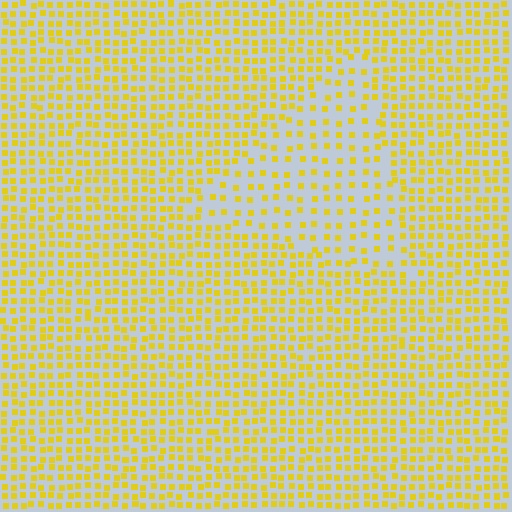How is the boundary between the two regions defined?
The boundary is defined by a change in element density (approximately 1.9x ratio). All elements are the same color, size, and shape.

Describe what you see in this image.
The image contains small yellow elements arranged at two different densities. A triangle-shaped region is visible where the elements are less densely packed than the surrounding area.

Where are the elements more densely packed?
The elements are more densely packed outside the triangle boundary.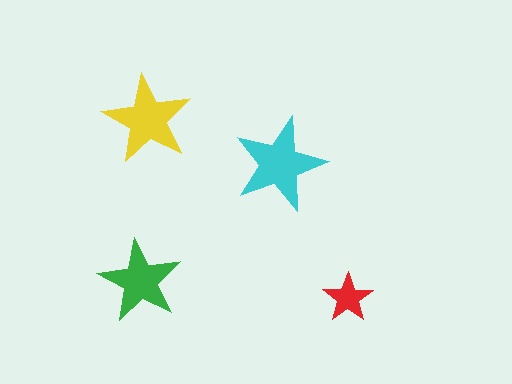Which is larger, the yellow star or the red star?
The yellow one.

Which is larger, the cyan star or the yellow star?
The cyan one.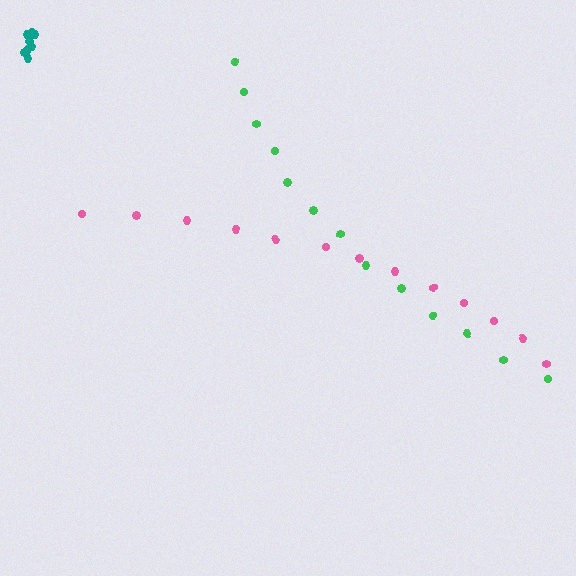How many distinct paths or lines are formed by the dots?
There are 3 distinct paths.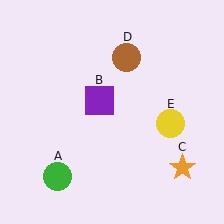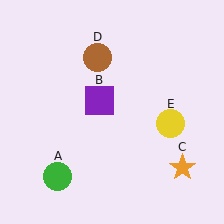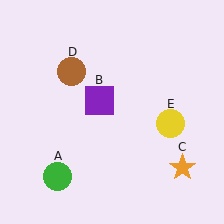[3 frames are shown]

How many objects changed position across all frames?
1 object changed position: brown circle (object D).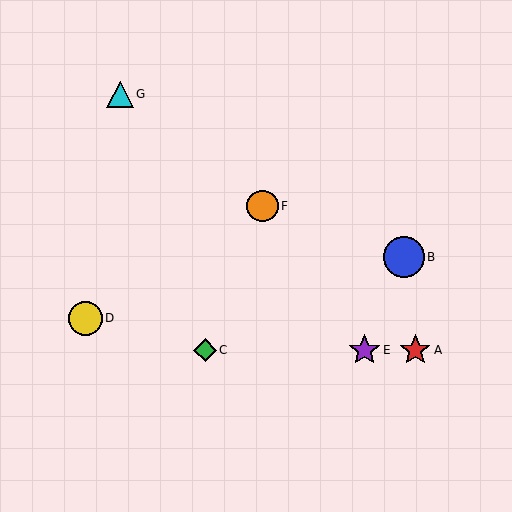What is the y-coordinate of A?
Object A is at y≈350.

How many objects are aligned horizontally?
3 objects (A, C, E) are aligned horizontally.